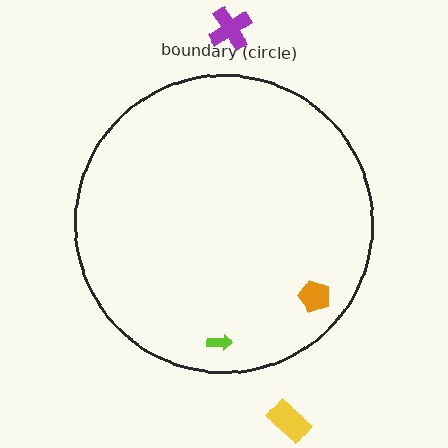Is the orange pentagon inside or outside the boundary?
Inside.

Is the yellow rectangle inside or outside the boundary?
Outside.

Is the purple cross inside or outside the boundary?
Outside.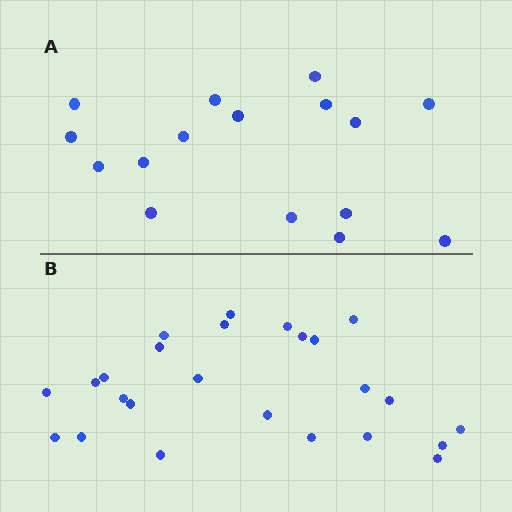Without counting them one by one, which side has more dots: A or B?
Region B (the bottom region) has more dots.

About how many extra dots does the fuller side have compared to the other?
Region B has roughly 8 or so more dots than region A.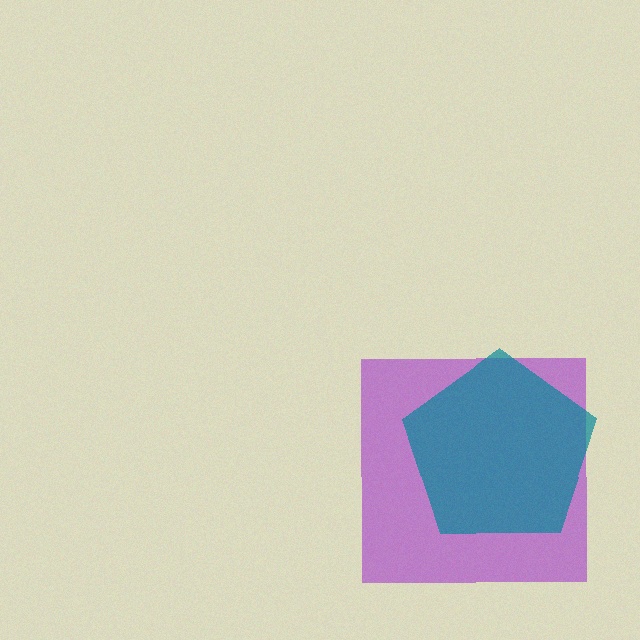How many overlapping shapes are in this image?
There are 2 overlapping shapes in the image.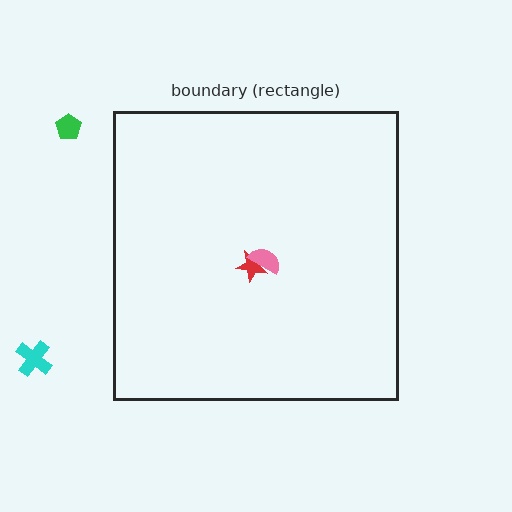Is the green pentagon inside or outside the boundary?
Outside.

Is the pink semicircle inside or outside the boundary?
Inside.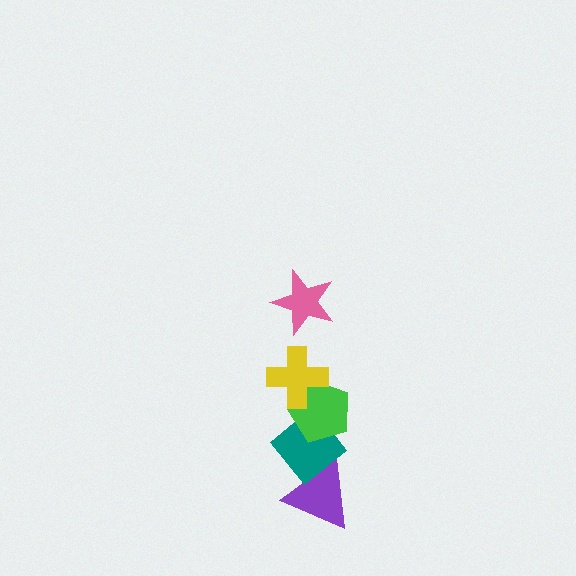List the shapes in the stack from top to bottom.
From top to bottom: the pink star, the yellow cross, the green pentagon, the teal diamond, the purple triangle.